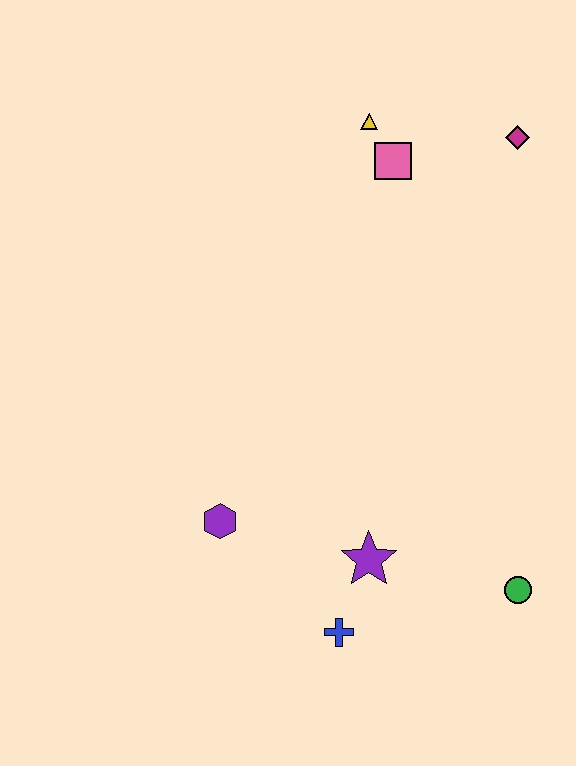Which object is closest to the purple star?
The blue cross is closest to the purple star.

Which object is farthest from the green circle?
The yellow triangle is farthest from the green circle.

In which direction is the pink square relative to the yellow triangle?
The pink square is below the yellow triangle.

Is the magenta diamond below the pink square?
No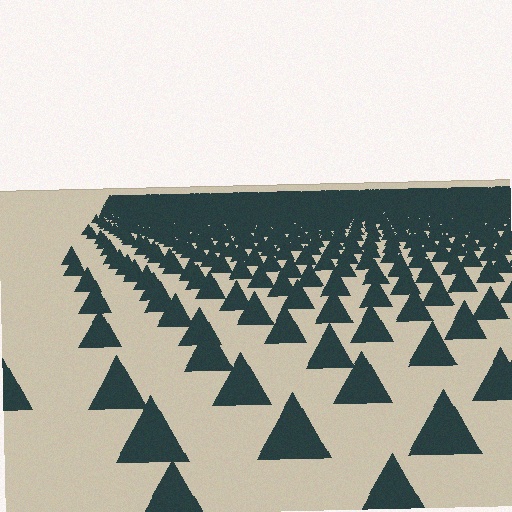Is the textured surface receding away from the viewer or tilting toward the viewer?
The surface is receding away from the viewer. Texture elements get smaller and denser toward the top.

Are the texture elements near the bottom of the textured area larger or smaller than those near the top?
Larger. Near the bottom, elements are closer to the viewer and appear at a bigger on-screen size.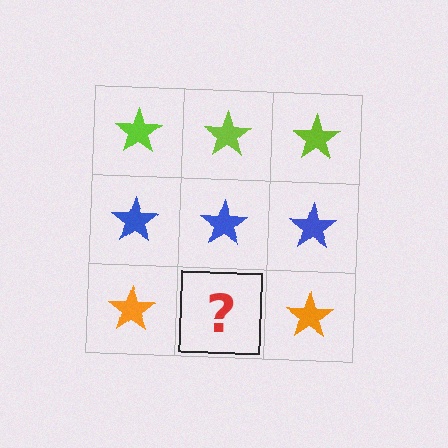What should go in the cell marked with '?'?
The missing cell should contain an orange star.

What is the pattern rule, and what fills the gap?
The rule is that each row has a consistent color. The gap should be filled with an orange star.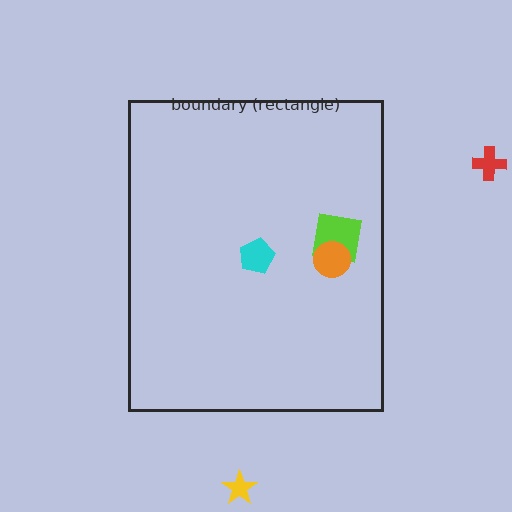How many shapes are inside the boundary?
3 inside, 2 outside.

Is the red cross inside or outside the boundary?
Outside.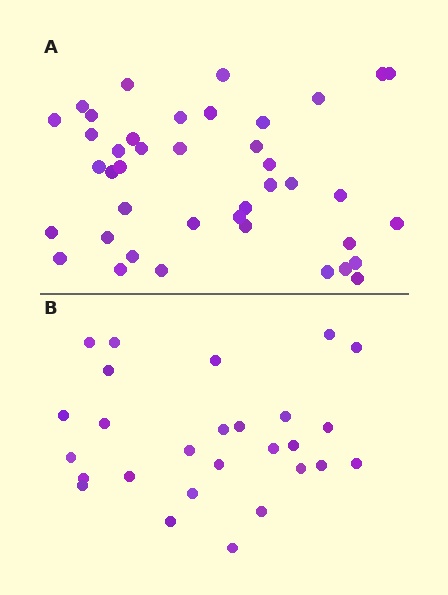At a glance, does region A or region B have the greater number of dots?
Region A (the top region) has more dots.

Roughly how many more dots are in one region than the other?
Region A has approximately 15 more dots than region B.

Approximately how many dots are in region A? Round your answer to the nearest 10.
About 40 dots. (The exact count is 41, which rounds to 40.)